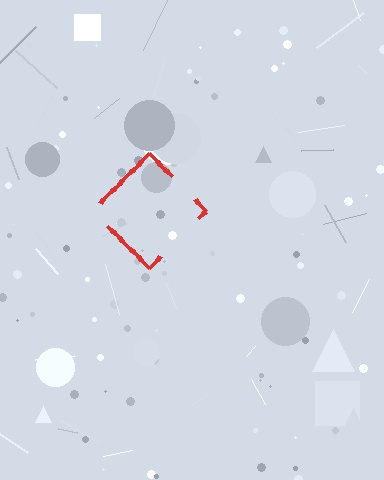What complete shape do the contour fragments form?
The contour fragments form a diamond.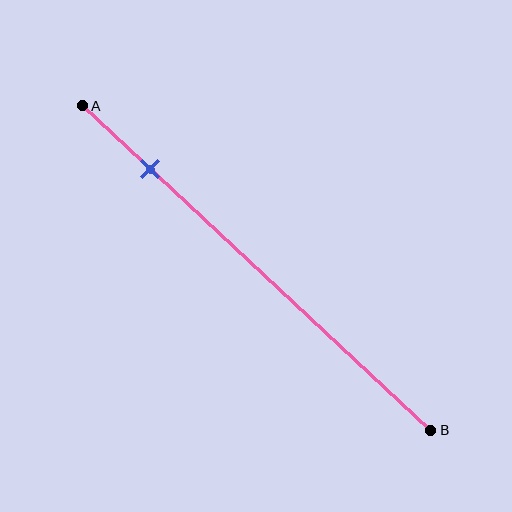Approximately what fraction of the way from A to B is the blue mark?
The blue mark is approximately 20% of the way from A to B.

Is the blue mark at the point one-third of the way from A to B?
No, the mark is at about 20% from A, not at the 33% one-third point.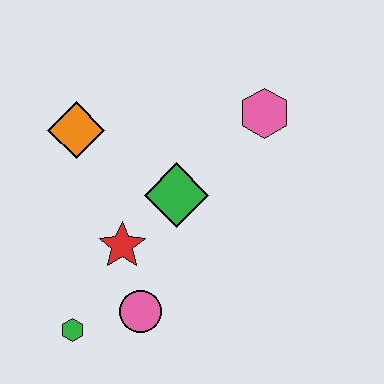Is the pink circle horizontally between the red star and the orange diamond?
No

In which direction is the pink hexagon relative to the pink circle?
The pink hexagon is above the pink circle.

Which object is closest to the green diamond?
The red star is closest to the green diamond.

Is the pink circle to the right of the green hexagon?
Yes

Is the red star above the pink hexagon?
No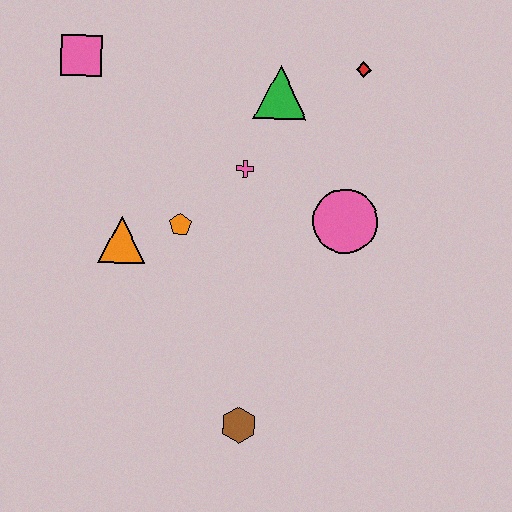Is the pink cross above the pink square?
No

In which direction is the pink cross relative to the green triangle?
The pink cross is below the green triangle.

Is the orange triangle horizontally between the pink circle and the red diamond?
No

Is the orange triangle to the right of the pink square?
Yes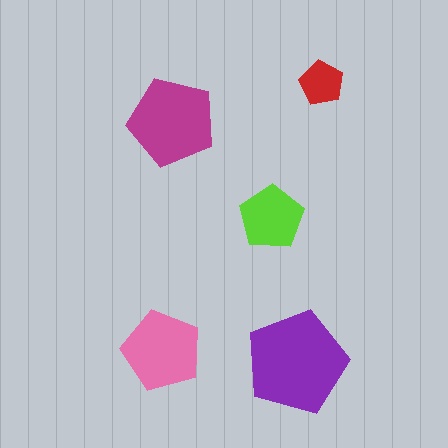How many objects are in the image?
There are 5 objects in the image.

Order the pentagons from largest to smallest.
the purple one, the magenta one, the pink one, the lime one, the red one.